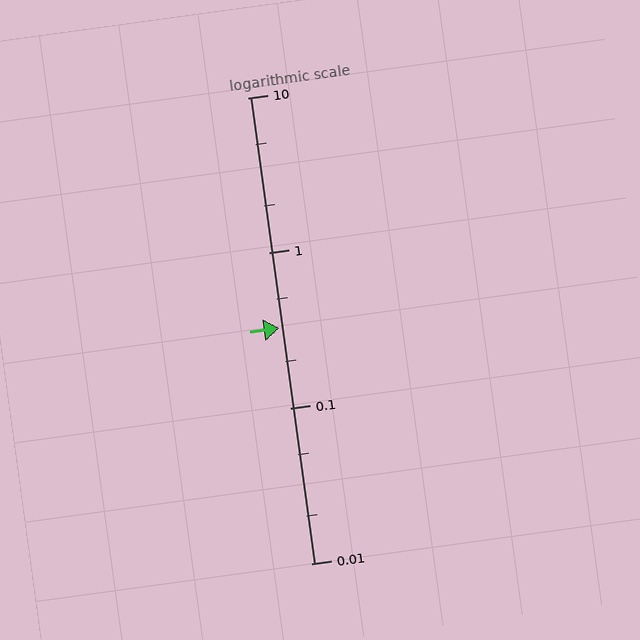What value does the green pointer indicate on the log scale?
The pointer indicates approximately 0.33.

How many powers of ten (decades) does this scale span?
The scale spans 3 decades, from 0.01 to 10.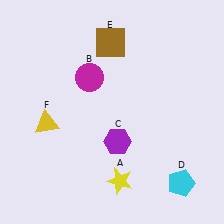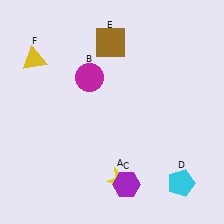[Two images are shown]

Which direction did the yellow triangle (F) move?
The yellow triangle (F) moved up.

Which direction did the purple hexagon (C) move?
The purple hexagon (C) moved down.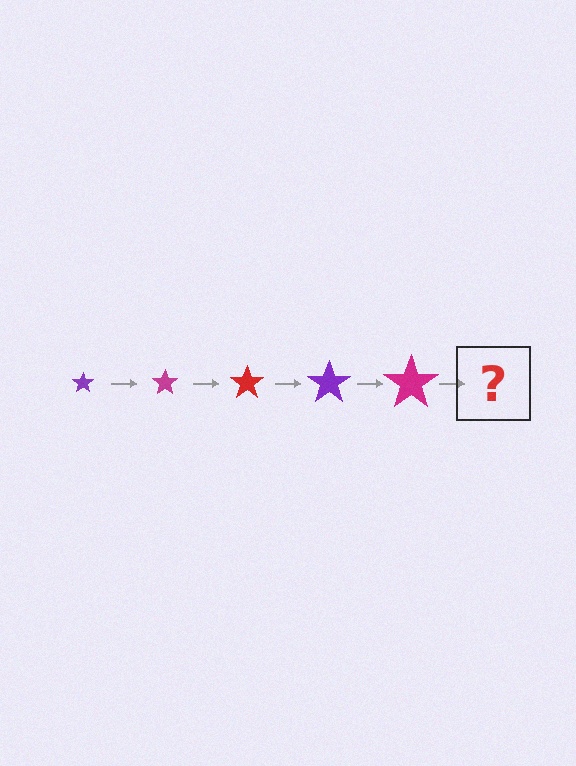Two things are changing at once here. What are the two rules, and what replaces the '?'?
The two rules are that the star grows larger each step and the color cycles through purple, magenta, and red. The '?' should be a red star, larger than the previous one.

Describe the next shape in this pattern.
It should be a red star, larger than the previous one.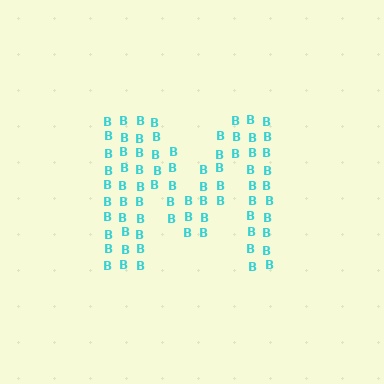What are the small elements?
The small elements are letter B's.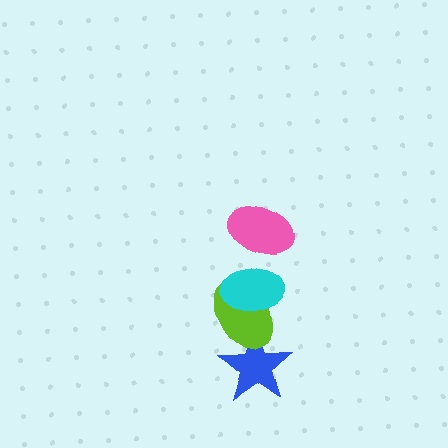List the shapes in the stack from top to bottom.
From top to bottom: the pink ellipse, the cyan ellipse, the lime ellipse, the blue star.